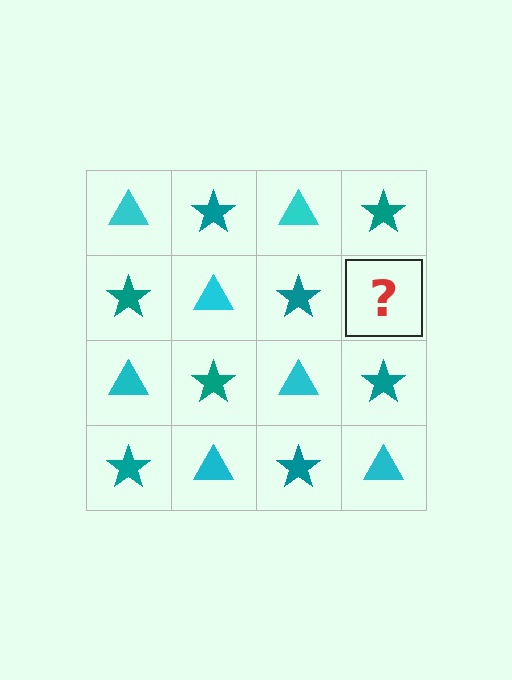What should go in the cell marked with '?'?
The missing cell should contain a cyan triangle.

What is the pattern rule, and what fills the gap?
The rule is that it alternates cyan triangle and teal star in a checkerboard pattern. The gap should be filled with a cyan triangle.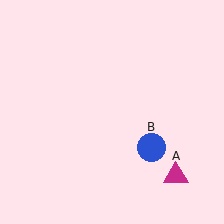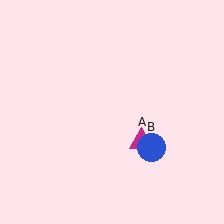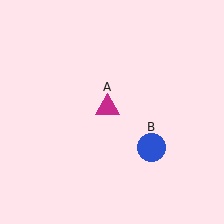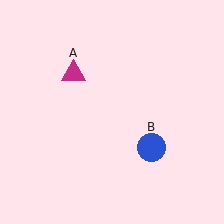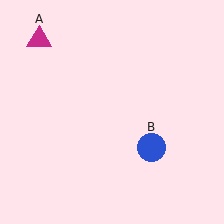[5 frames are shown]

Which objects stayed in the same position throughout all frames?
Blue circle (object B) remained stationary.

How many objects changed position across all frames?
1 object changed position: magenta triangle (object A).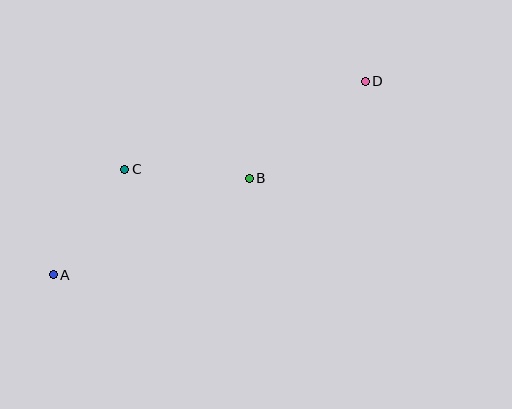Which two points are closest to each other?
Points B and C are closest to each other.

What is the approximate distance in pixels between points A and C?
The distance between A and C is approximately 128 pixels.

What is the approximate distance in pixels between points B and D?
The distance between B and D is approximately 151 pixels.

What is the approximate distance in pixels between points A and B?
The distance between A and B is approximately 219 pixels.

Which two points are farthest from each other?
Points A and D are farthest from each other.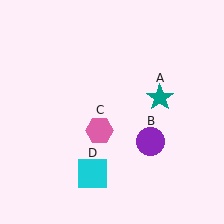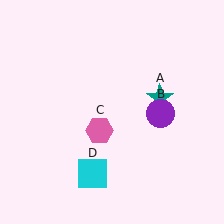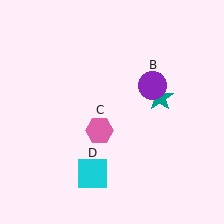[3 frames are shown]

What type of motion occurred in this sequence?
The purple circle (object B) rotated counterclockwise around the center of the scene.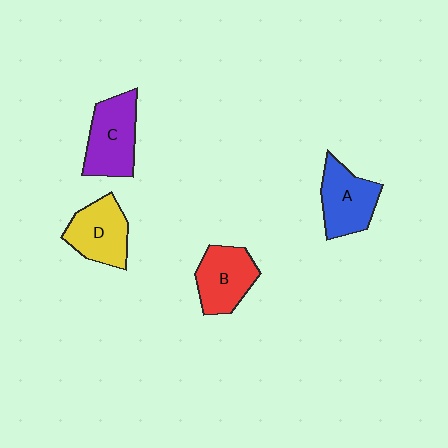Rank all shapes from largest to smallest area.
From largest to smallest: C (purple), A (blue), B (red), D (yellow).